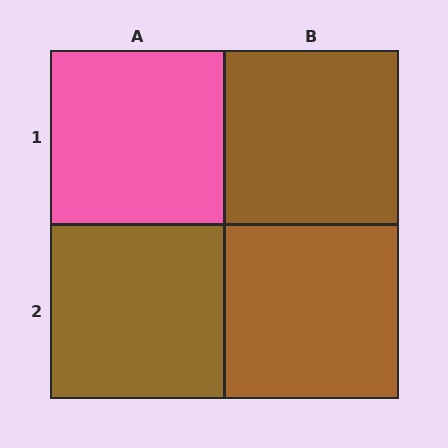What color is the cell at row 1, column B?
Brown.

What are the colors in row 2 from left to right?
Brown, brown.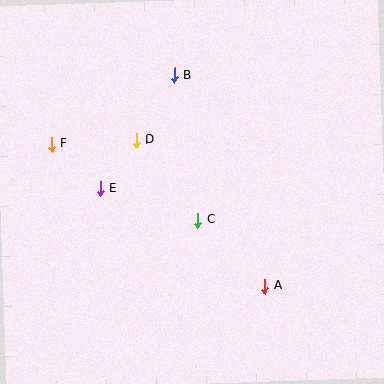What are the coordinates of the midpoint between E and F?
The midpoint between E and F is at (76, 166).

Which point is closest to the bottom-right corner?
Point A is closest to the bottom-right corner.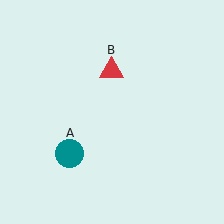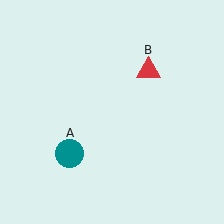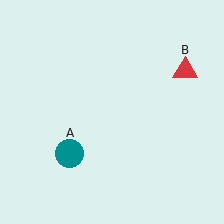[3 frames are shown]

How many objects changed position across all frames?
1 object changed position: red triangle (object B).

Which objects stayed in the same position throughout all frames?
Teal circle (object A) remained stationary.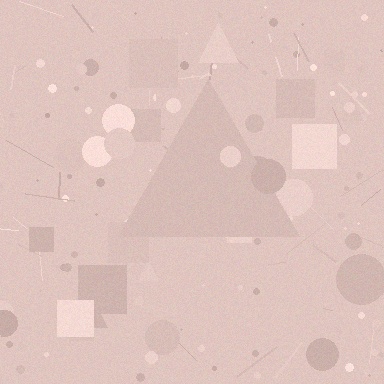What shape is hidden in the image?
A triangle is hidden in the image.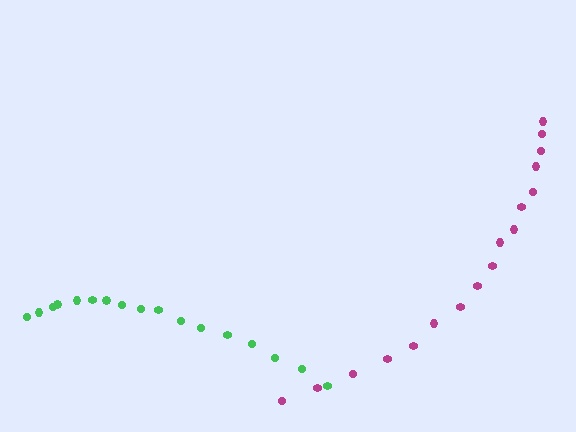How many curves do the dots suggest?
There are 2 distinct paths.